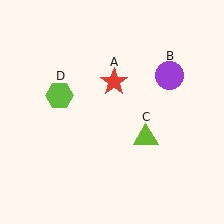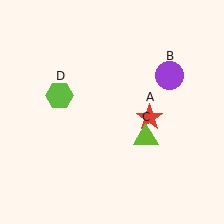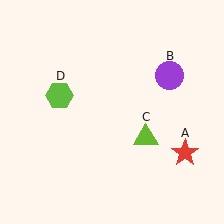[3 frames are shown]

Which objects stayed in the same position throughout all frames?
Purple circle (object B) and lime triangle (object C) and lime hexagon (object D) remained stationary.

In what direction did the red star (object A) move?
The red star (object A) moved down and to the right.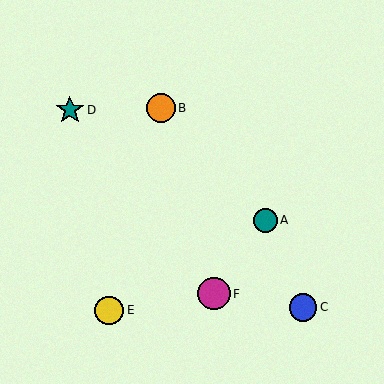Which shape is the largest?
The magenta circle (labeled F) is the largest.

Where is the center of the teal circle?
The center of the teal circle is at (265, 220).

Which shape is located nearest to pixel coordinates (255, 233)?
The teal circle (labeled A) at (265, 220) is nearest to that location.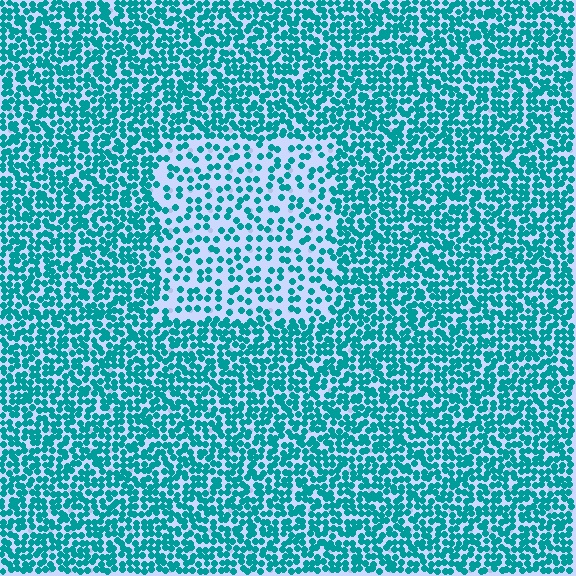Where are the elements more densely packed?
The elements are more densely packed outside the rectangle boundary.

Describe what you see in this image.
The image contains small teal elements arranged at two different densities. A rectangle-shaped region is visible where the elements are less densely packed than the surrounding area.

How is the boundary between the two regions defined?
The boundary is defined by a change in element density (approximately 2.1x ratio). All elements are the same color, size, and shape.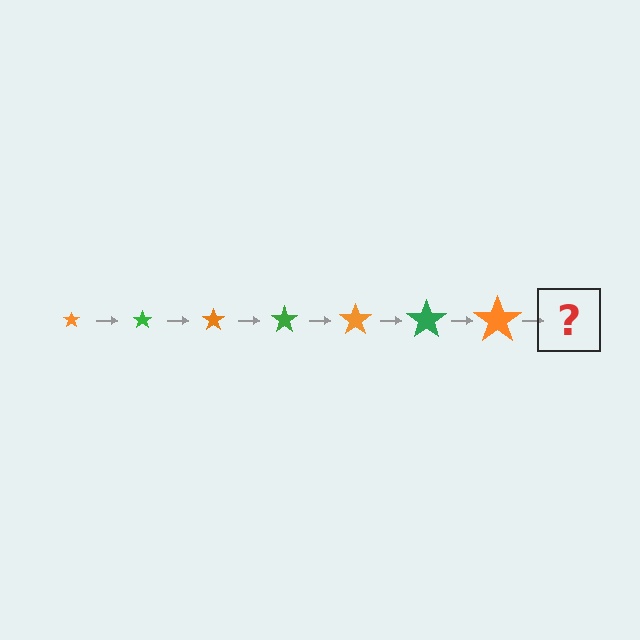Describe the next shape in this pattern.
It should be a green star, larger than the previous one.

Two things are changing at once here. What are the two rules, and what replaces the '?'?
The two rules are that the star grows larger each step and the color cycles through orange and green. The '?' should be a green star, larger than the previous one.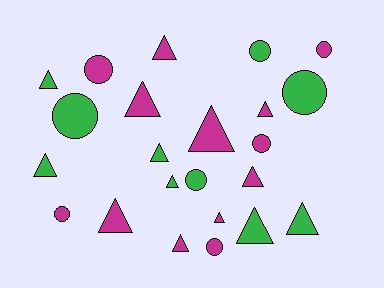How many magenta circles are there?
There are 5 magenta circles.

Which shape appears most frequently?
Triangle, with 14 objects.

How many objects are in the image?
There are 23 objects.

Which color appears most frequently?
Magenta, with 13 objects.